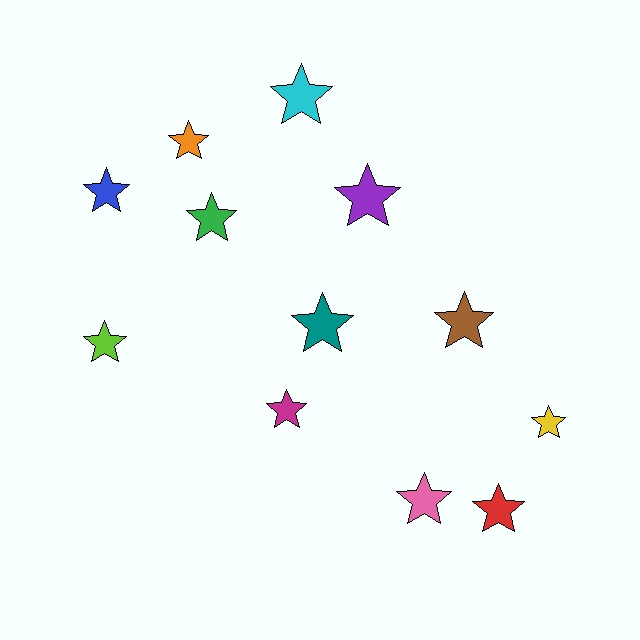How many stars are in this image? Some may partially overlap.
There are 12 stars.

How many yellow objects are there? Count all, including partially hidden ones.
There is 1 yellow object.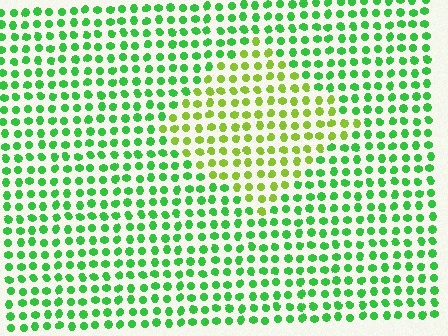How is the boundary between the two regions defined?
The boundary is defined purely by a slight shift in hue (about 40 degrees). Spacing, size, and orientation are identical on both sides.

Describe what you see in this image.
The image is filled with small green elements in a uniform arrangement. A diamond-shaped region is visible where the elements are tinted to a slightly different hue, forming a subtle color boundary.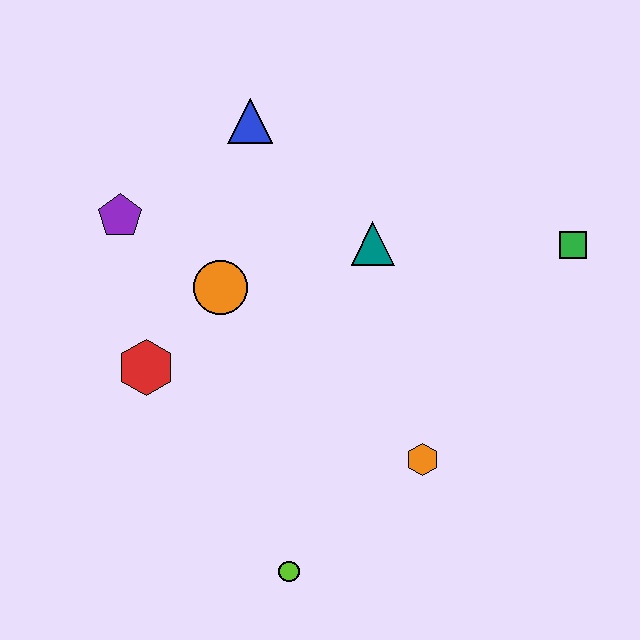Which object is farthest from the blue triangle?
The lime circle is farthest from the blue triangle.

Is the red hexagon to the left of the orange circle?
Yes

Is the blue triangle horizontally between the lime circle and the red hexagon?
Yes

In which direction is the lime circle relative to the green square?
The lime circle is below the green square.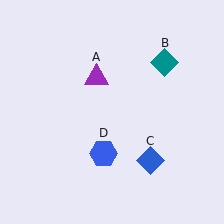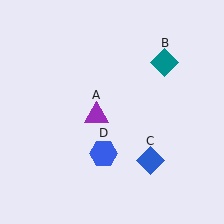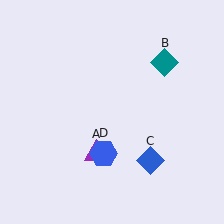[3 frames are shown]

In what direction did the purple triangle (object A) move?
The purple triangle (object A) moved down.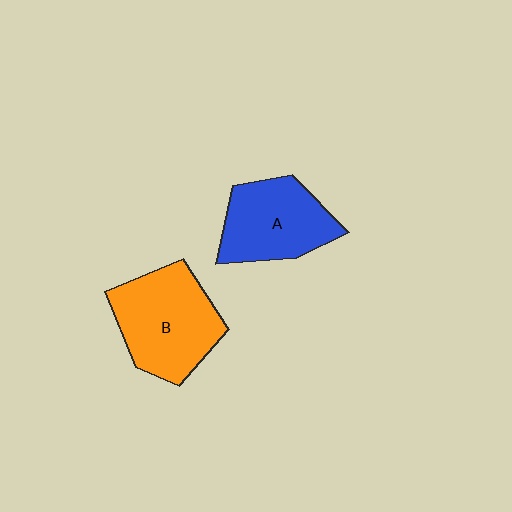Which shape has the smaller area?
Shape A (blue).